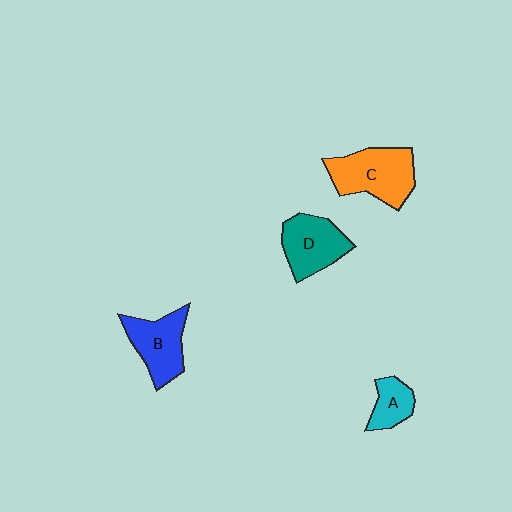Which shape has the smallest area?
Shape A (cyan).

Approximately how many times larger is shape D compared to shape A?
Approximately 1.8 times.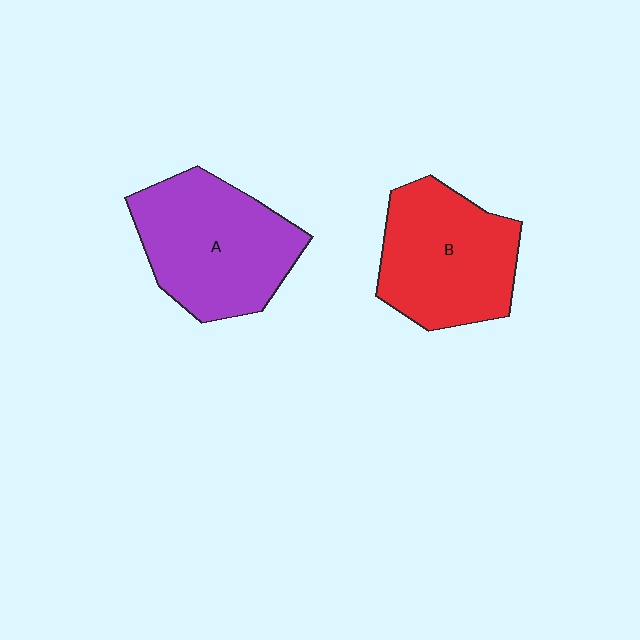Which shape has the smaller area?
Shape B (red).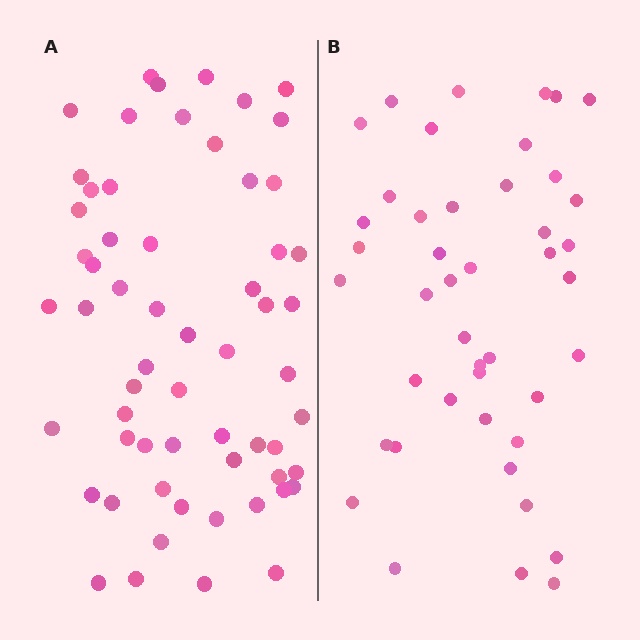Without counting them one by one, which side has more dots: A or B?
Region A (the left region) has more dots.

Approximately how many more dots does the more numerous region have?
Region A has approximately 15 more dots than region B.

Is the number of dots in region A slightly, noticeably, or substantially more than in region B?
Region A has noticeably more, but not dramatically so. The ratio is roughly 1.4 to 1.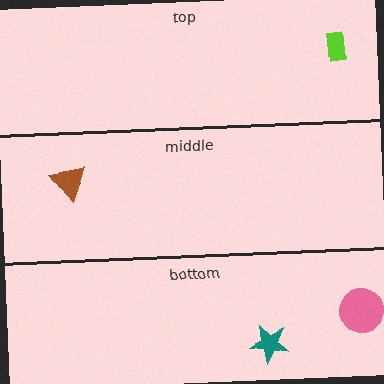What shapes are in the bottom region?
The teal star, the pink circle.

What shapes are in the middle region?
The brown triangle.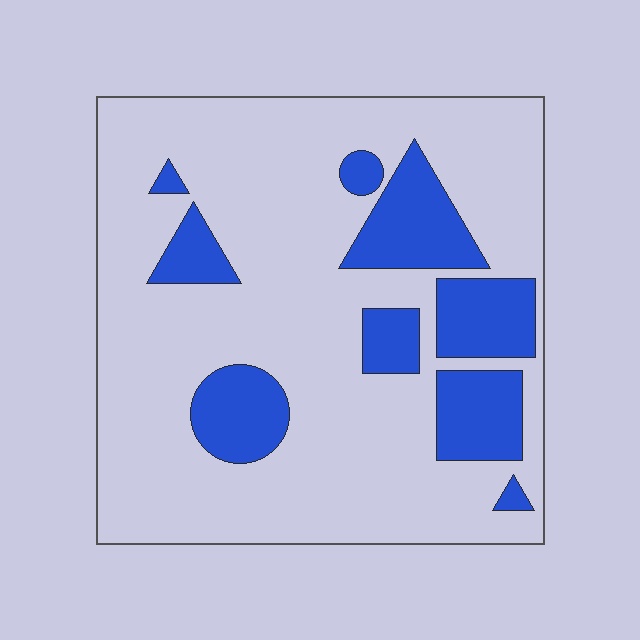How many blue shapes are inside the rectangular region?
9.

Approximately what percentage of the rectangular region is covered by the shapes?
Approximately 20%.